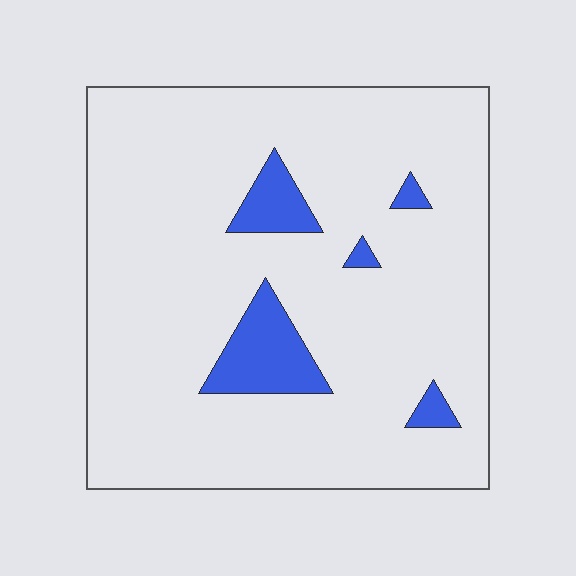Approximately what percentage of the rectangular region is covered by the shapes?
Approximately 10%.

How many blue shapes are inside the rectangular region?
5.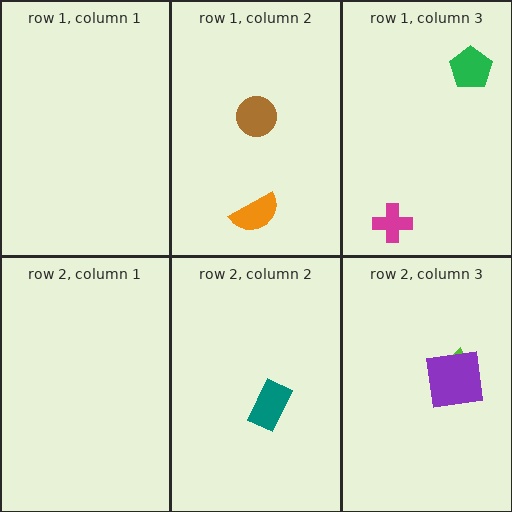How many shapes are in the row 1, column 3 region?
2.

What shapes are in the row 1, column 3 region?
The green pentagon, the magenta cross.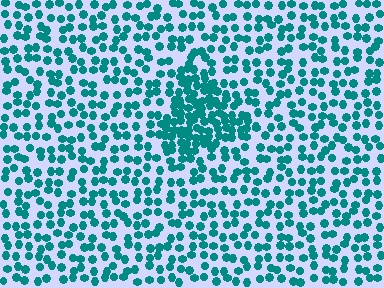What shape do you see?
I see a triangle.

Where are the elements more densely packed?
The elements are more densely packed inside the triangle boundary.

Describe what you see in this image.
The image contains small teal elements arranged at two different densities. A triangle-shaped region is visible where the elements are more densely packed than the surrounding area.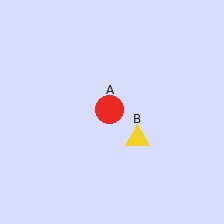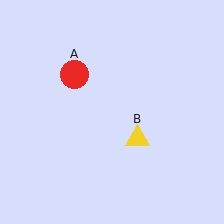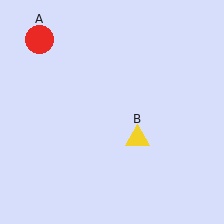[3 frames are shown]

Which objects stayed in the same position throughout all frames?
Yellow triangle (object B) remained stationary.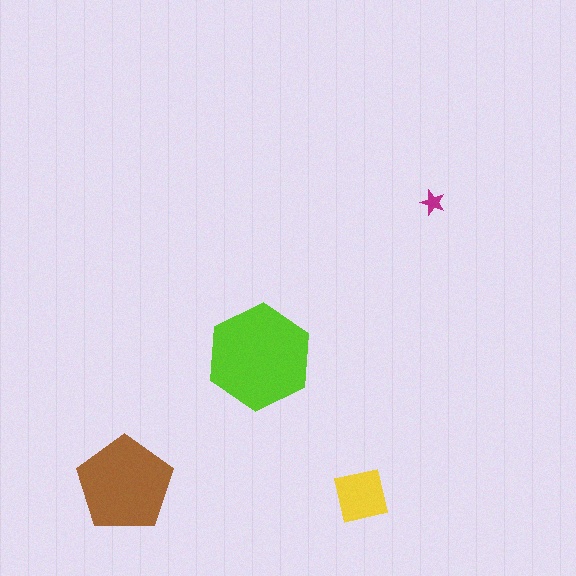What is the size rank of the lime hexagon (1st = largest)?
1st.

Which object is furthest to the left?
The brown pentagon is leftmost.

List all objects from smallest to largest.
The magenta star, the yellow square, the brown pentagon, the lime hexagon.